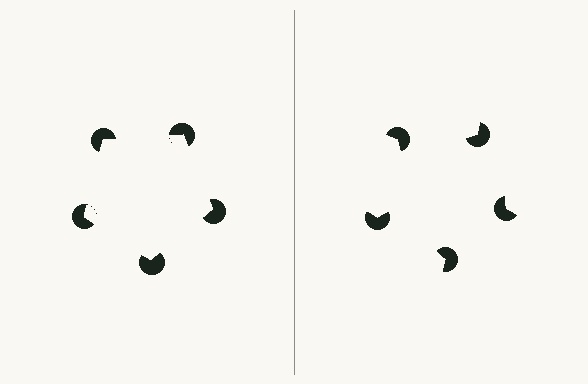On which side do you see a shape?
An illusory pentagon appears on the left side. On the right side the wedge cuts are rotated, so no coherent shape forms.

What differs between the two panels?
The pac-man discs are positioned identically on both sides; only the wedge orientations differ. On the left they align to a pentagon; on the right they are misaligned.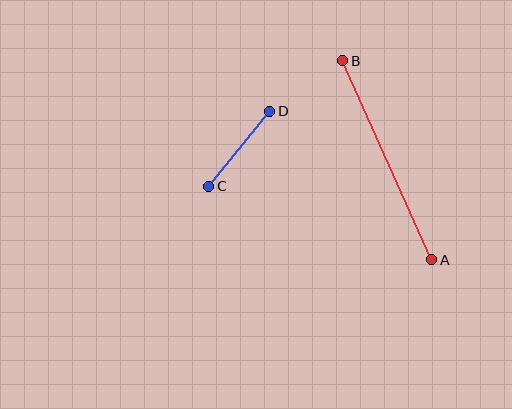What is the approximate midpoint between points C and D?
The midpoint is at approximately (239, 149) pixels.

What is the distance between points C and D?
The distance is approximately 96 pixels.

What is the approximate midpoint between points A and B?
The midpoint is at approximately (387, 160) pixels.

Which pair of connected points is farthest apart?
Points A and B are farthest apart.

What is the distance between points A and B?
The distance is approximately 218 pixels.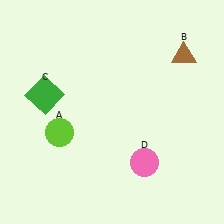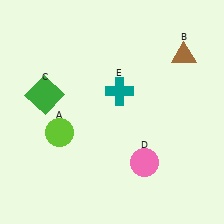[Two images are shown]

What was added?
A teal cross (E) was added in Image 2.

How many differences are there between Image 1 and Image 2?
There is 1 difference between the two images.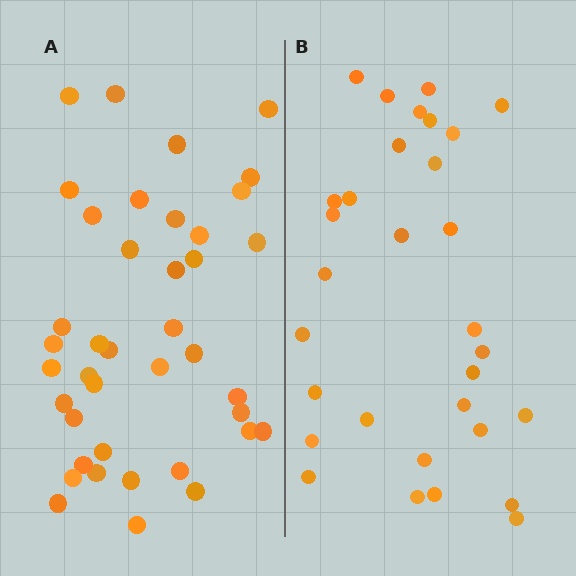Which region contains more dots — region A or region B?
Region A (the left region) has more dots.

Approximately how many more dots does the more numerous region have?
Region A has roughly 8 or so more dots than region B.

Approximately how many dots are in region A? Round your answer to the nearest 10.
About 40 dots.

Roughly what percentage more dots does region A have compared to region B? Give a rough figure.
About 30% more.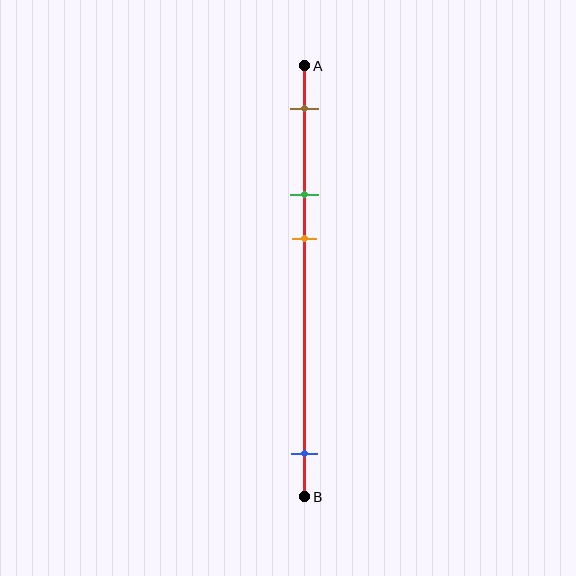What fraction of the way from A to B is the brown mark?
The brown mark is approximately 10% (0.1) of the way from A to B.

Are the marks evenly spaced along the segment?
No, the marks are not evenly spaced.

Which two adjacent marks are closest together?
The green and orange marks are the closest adjacent pair.